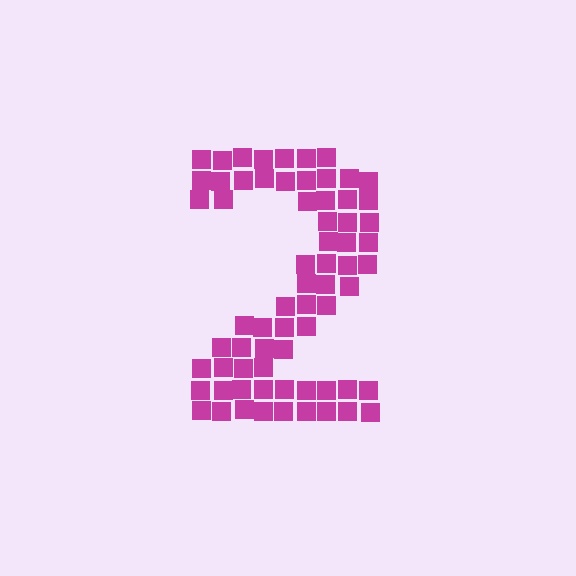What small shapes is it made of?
It is made of small squares.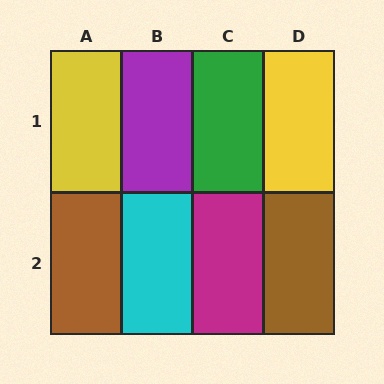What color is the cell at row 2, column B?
Cyan.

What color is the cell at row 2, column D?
Brown.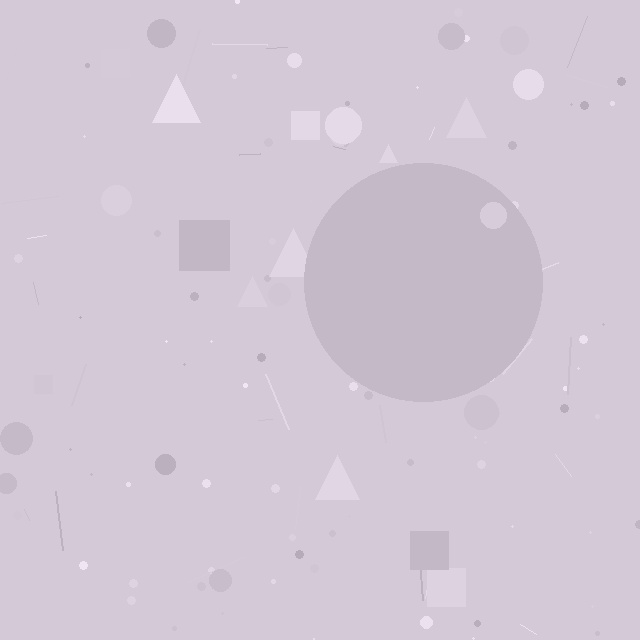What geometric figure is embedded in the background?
A circle is embedded in the background.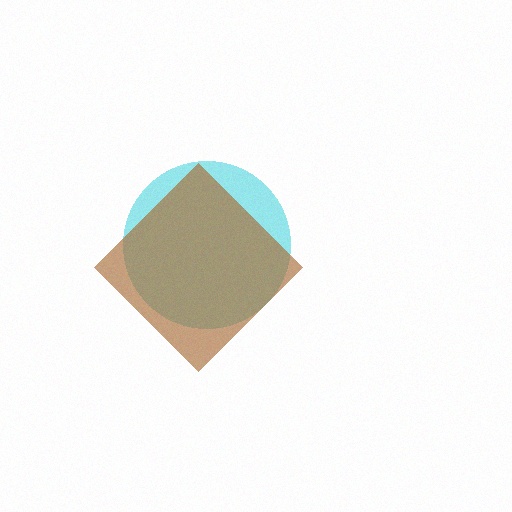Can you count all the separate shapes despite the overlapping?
Yes, there are 2 separate shapes.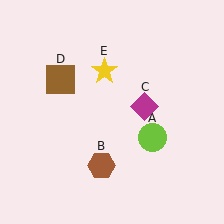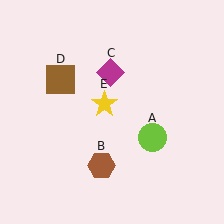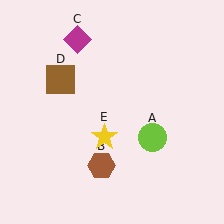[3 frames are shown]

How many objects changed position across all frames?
2 objects changed position: magenta diamond (object C), yellow star (object E).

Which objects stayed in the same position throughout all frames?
Lime circle (object A) and brown hexagon (object B) and brown square (object D) remained stationary.